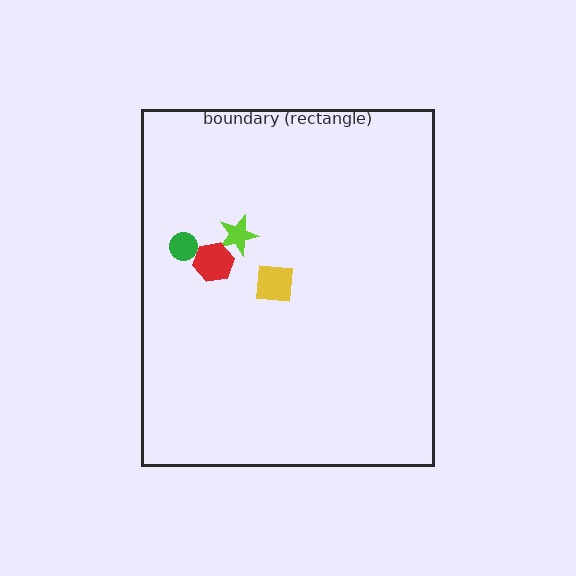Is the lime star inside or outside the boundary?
Inside.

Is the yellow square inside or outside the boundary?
Inside.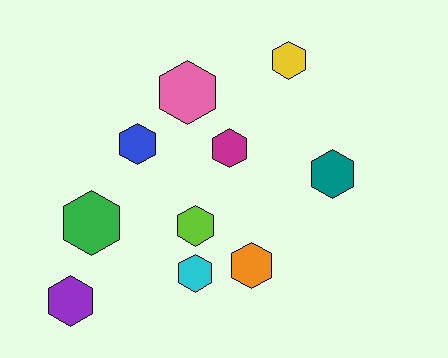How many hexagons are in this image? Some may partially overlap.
There are 10 hexagons.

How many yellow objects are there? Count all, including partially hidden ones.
There is 1 yellow object.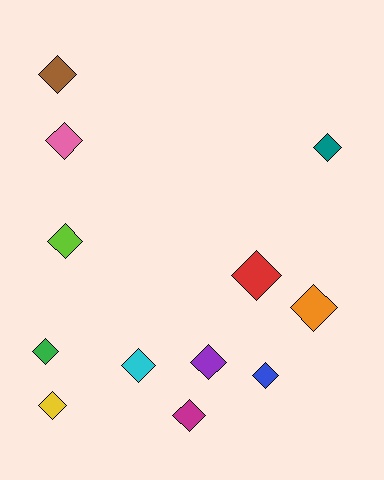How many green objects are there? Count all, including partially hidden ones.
There is 1 green object.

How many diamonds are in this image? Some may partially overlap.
There are 12 diamonds.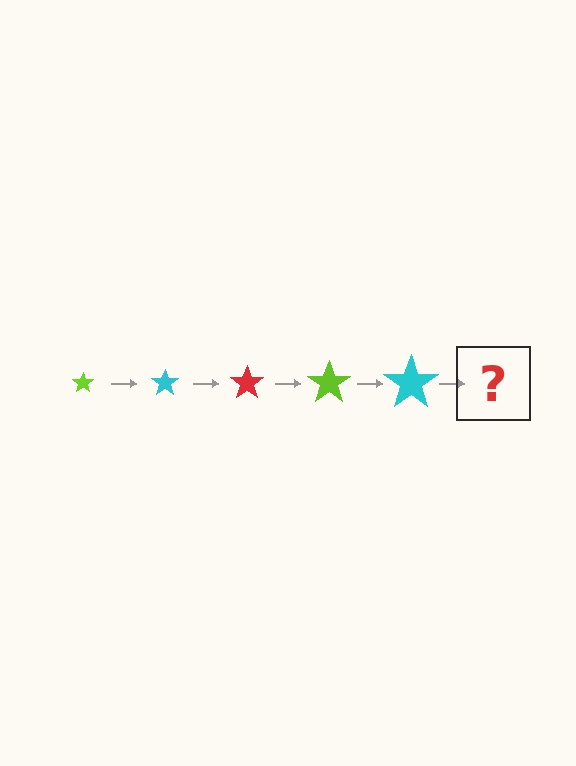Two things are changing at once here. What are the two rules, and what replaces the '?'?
The two rules are that the star grows larger each step and the color cycles through lime, cyan, and red. The '?' should be a red star, larger than the previous one.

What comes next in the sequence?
The next element should be a red star, larger than the previous one.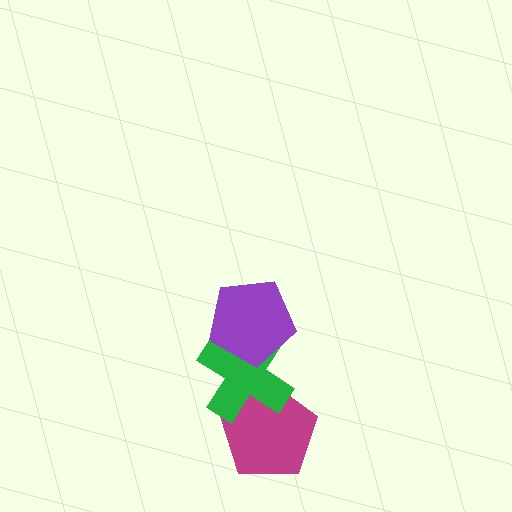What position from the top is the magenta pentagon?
The magenta pentagon is 3rd from the top.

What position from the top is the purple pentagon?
The purple pentagon is 1st from the top.